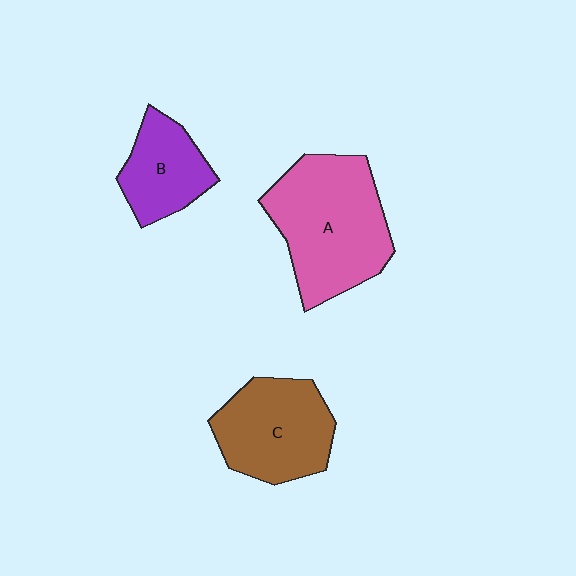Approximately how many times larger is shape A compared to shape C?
Approximately 1.3 times.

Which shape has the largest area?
Shape A (pink).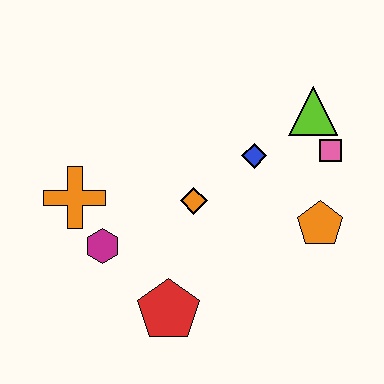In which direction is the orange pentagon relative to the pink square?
The orange pentagon is below the pink square.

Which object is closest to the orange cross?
The magenta hexagon is closest to the orange cross.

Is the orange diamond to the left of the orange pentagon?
Yes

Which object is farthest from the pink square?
The orange cross is farthest from the pink square.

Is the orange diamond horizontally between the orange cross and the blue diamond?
Yes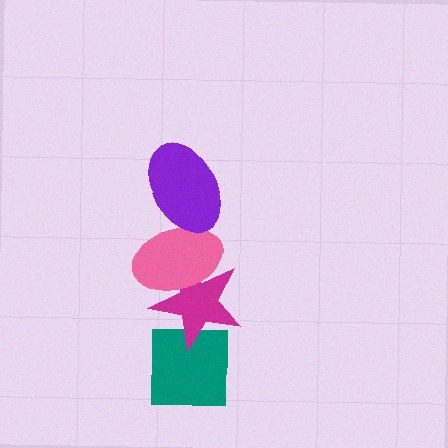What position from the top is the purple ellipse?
The purple ellipse is 1st from the top.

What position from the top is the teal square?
The teal square is 4th from the top.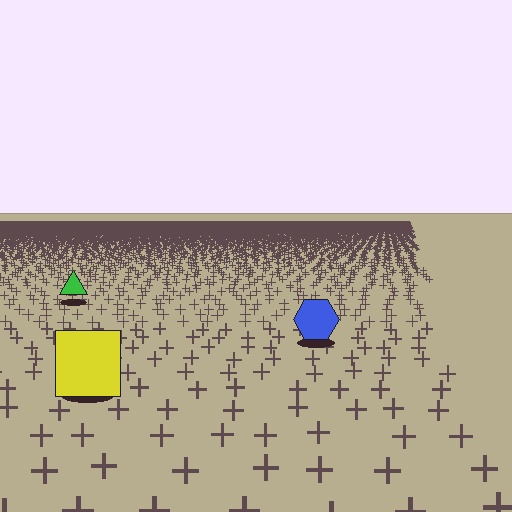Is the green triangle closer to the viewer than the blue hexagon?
No. The blue hexagon is closer — you can tell from the texture gradient: the ground texture is coarser near it.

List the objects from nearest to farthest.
From nearest to farthest: the yellow square, the blue hexagon, the green triangle.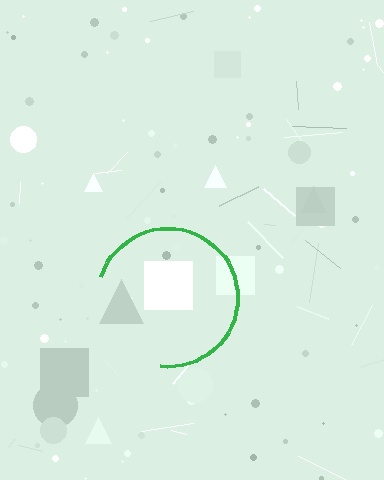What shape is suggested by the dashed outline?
The dashed outline suggests a circle.